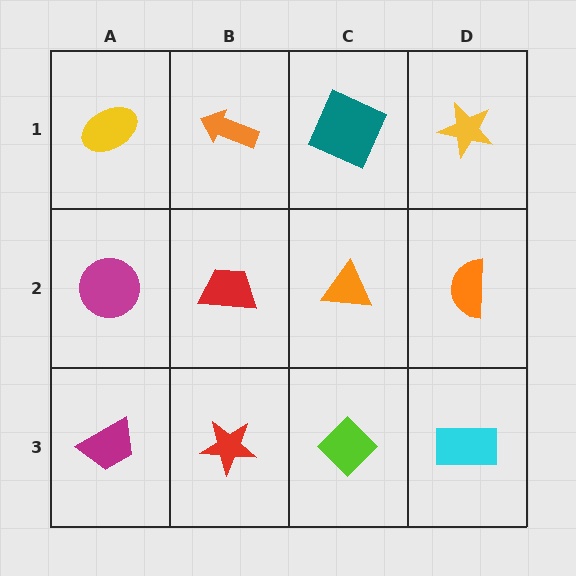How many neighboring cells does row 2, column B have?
4.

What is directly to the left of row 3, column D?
A lime diamond.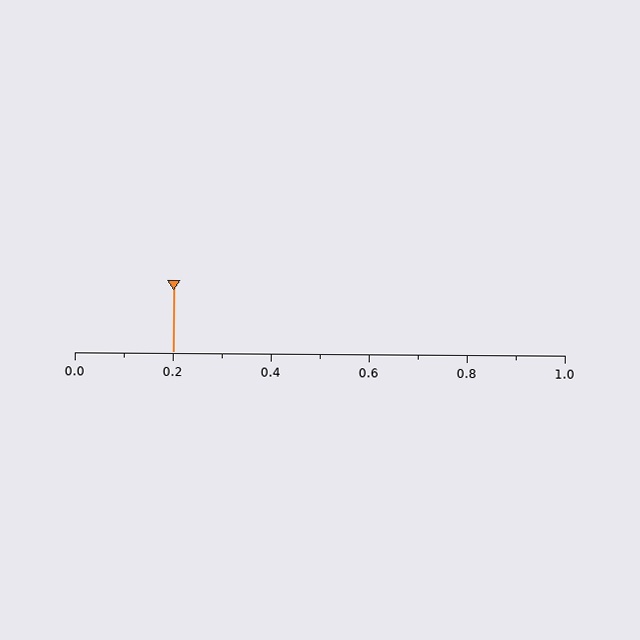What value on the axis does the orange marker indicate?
The marker indicates approximately 0.2.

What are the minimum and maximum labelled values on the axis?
The axis runs from 0.0 to 1.0.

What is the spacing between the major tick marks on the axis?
The major ticks are spaced 0.2 apart.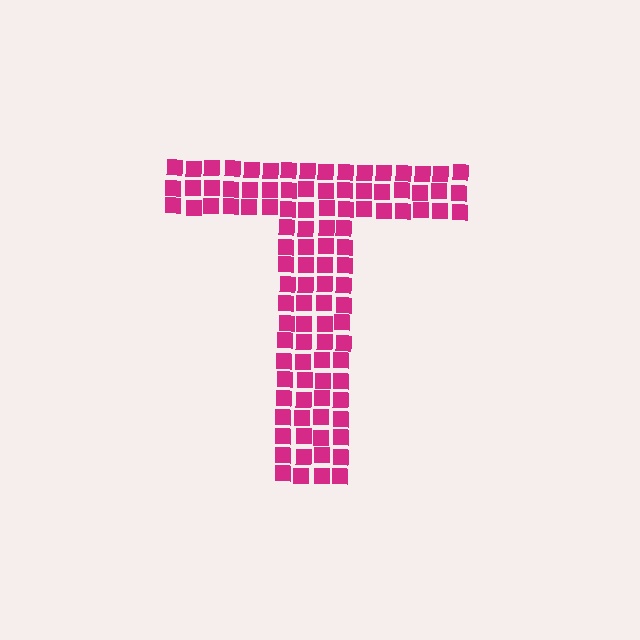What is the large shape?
The large shape is the letter T.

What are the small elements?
The small elements are squares.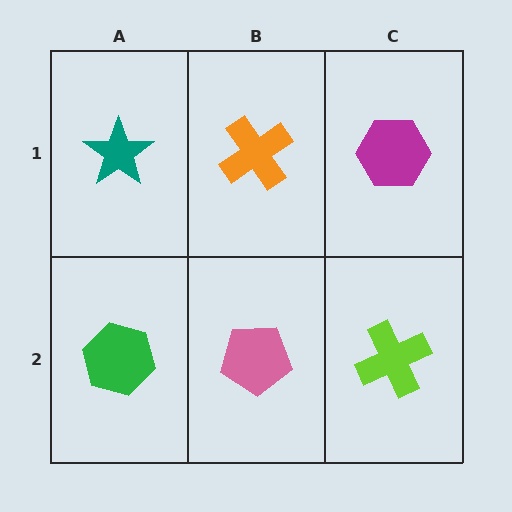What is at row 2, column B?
A pink pentagon.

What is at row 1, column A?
A teal star.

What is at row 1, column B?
An orange cross.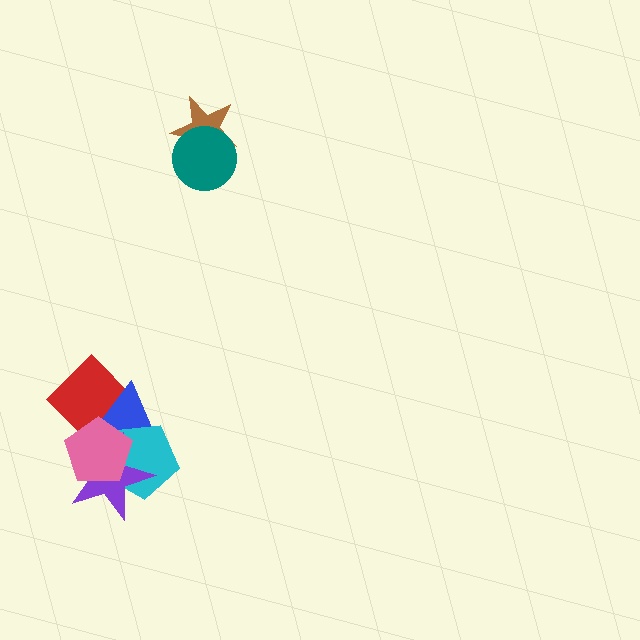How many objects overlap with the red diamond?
3 objects overlap with the red diamond.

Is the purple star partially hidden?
Yes, it is partially covered by another shape.